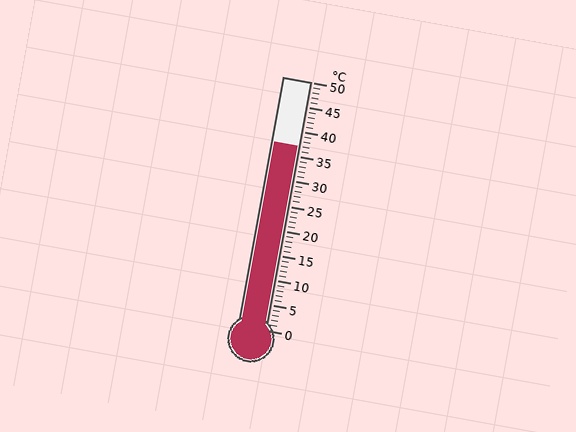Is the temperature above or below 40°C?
The temperature is below 40°C.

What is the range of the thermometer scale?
The thermometer scale ranges from 0°C to 50°C.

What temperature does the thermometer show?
The thermometer shows approximately 37°C.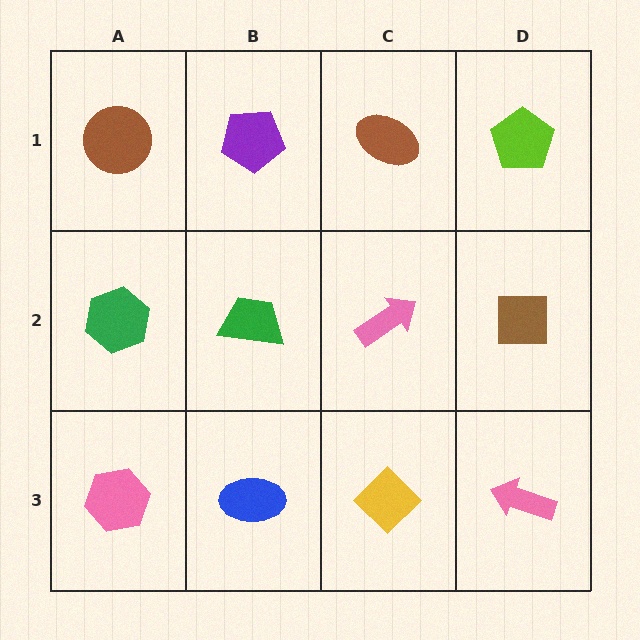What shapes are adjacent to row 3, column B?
A green trapezoid (row 2, column B), a pink hexagon (row 3, column A), a yellow diamond (row 3, column C).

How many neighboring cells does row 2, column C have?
4.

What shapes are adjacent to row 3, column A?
A green hexagon (row 2, column A), a blue ellipse (row 3, column B).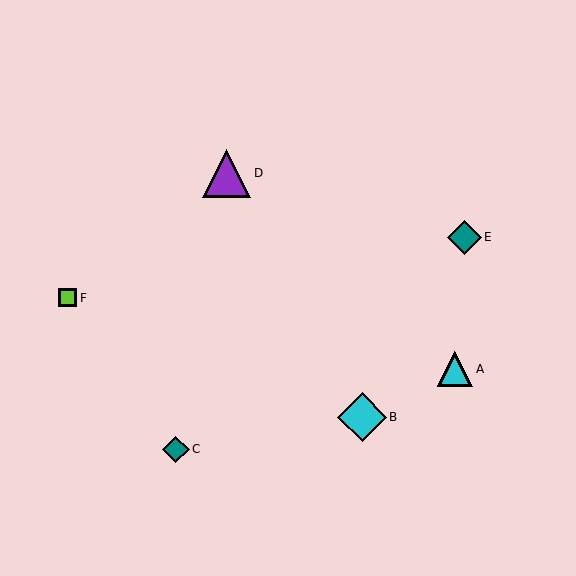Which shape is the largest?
The cyan diamond (labeled B) is the largest.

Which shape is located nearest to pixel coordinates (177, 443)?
The teal diamond (labeled C) at (176, 449) is nearest to that location.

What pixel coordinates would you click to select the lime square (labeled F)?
Click at (68, 298) to select the lime square F.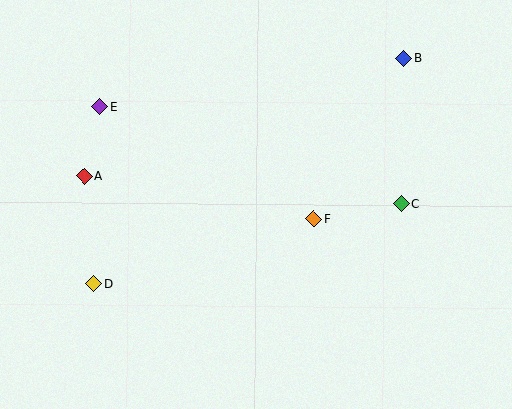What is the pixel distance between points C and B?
The distance between C and B is 146 pixels.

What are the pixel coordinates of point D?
Point D is at (94, 283).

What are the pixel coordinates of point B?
Point B is at (404, 59).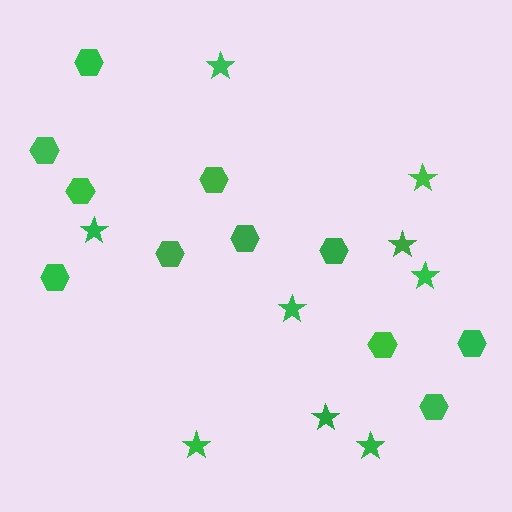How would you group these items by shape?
There are 2 groups: one group of hexagons (11) and one group of stars (9).